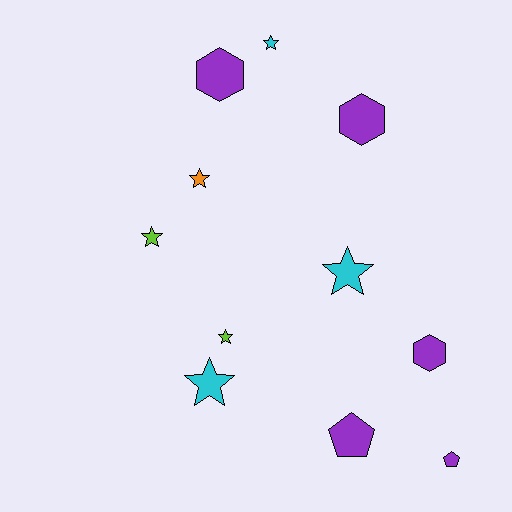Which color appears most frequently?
Purple, with 5 objects.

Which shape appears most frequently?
Star, with 6 objects.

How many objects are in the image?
There are 11 objects.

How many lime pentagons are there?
There are no lime pentagons.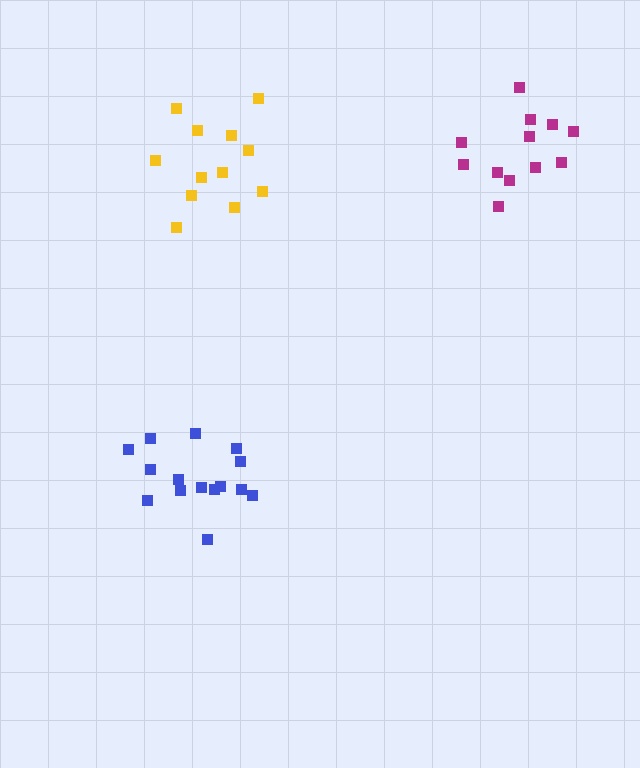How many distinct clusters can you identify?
There are 3 distinct clusters.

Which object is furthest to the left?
The blue cluster is leftmost.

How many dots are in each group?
Group 1: 15 dots, Group 2: 12 dots, Group 3: 12 dots (39 total).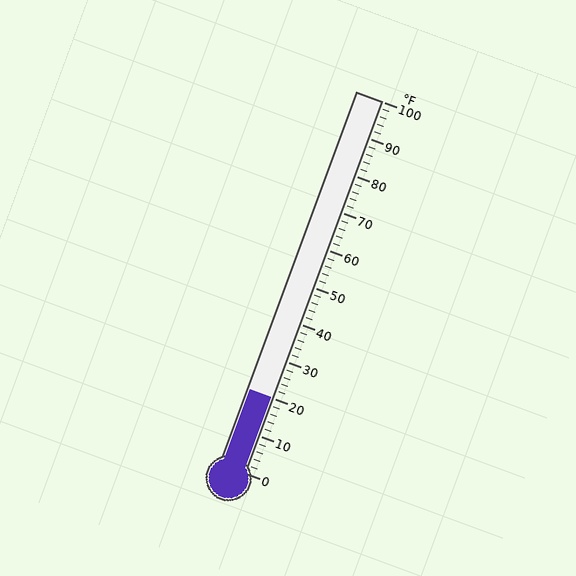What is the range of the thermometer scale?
The thermometer scale ranges from 0°F to 100°F.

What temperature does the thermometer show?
The thermometer shows approximately 20°F.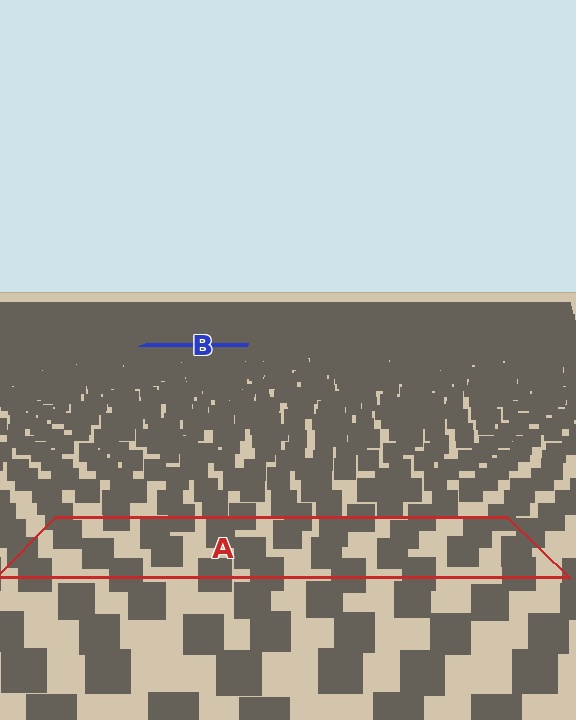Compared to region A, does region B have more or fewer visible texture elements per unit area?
Region B has more texture elements per unit area — they are packed more densely because it is farther away.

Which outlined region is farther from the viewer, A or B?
Region B is farther from the viewer — the texture elements inside it appear smaller and more densely packed.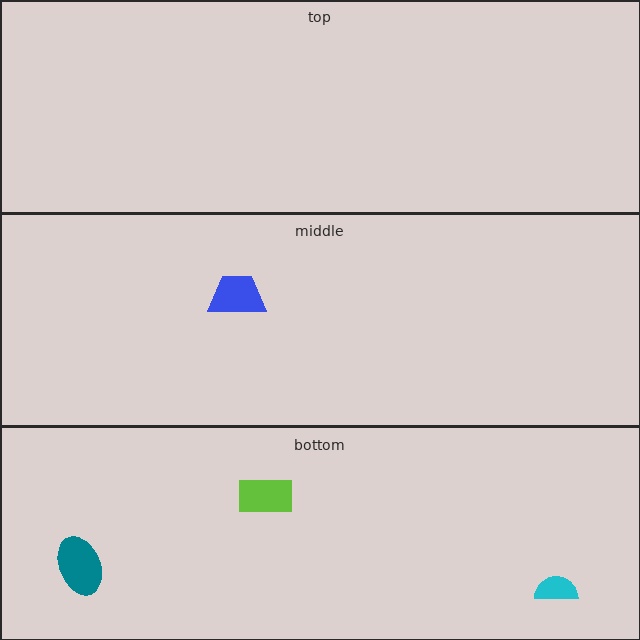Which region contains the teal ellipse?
The bottom region.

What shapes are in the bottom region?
The cyan semicircle, the teal ellipse, the lime rectangle.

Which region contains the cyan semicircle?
The bottom region.